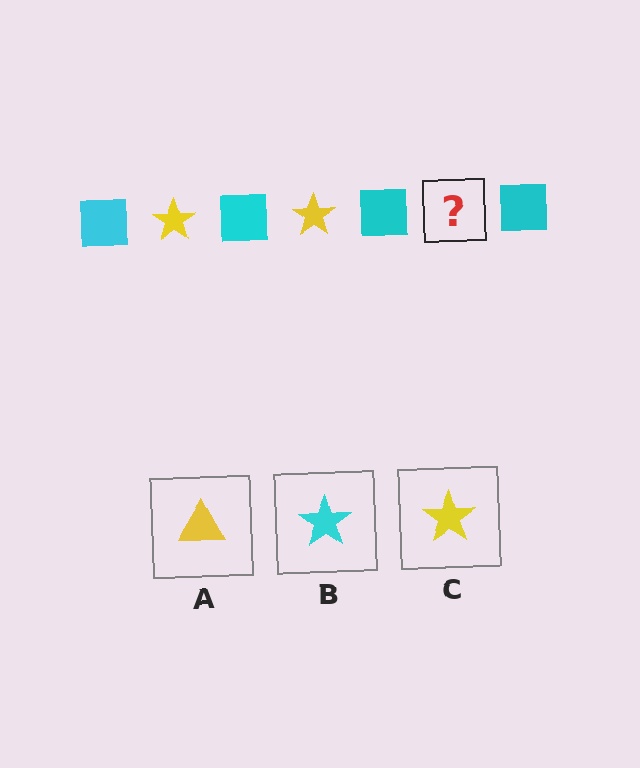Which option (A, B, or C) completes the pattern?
C.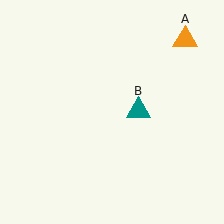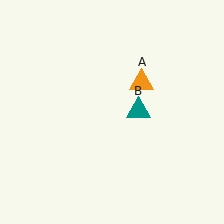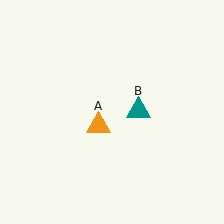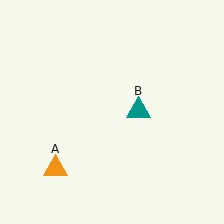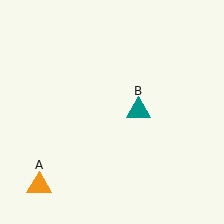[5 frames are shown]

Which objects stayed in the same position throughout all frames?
Teal triangle (object B) remained stationary.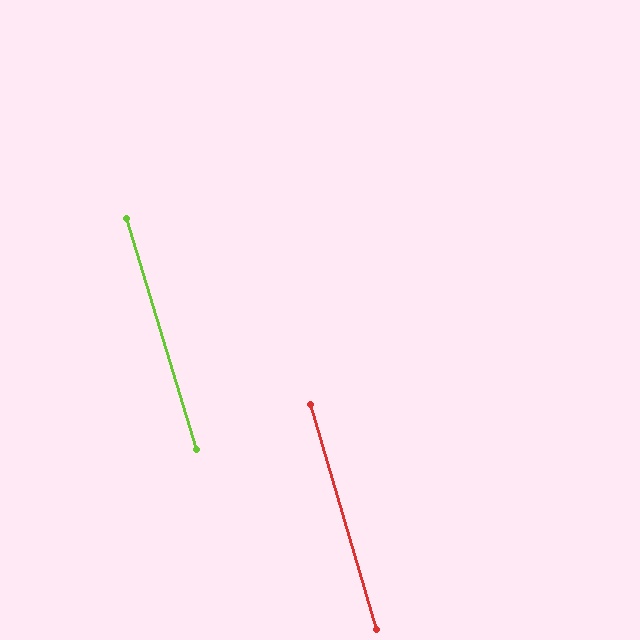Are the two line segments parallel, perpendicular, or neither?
Parallel — their directions differ by only 0.4°.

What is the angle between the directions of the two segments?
Approximately 0 degrees.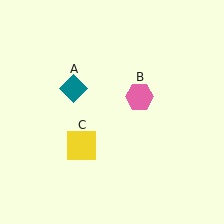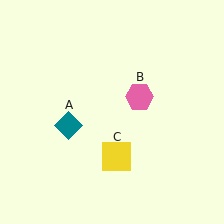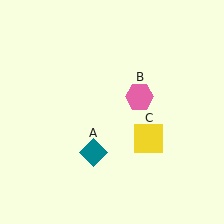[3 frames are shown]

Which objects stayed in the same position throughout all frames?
Pink hexagon (object B) remained stationary.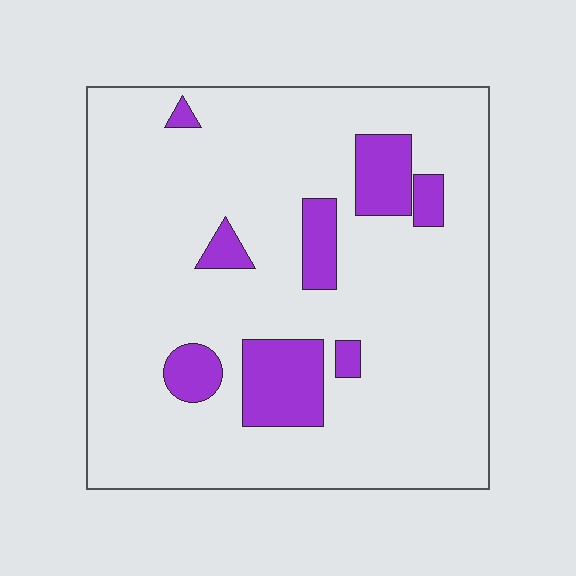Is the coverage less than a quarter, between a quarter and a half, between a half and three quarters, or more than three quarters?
Less than a quarter.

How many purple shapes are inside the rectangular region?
8.